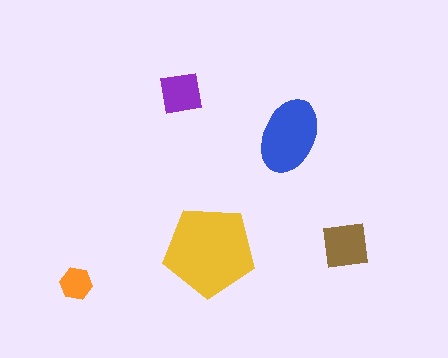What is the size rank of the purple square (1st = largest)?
4th.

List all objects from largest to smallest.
The yellow pentagon, the blue ellipse, the brown square, the purple square, the orange hexagon.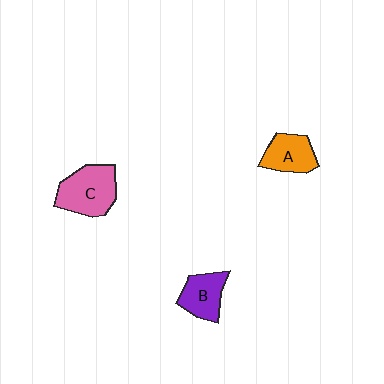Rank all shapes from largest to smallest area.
From largest to smallest: C (pink), A (orange), B (purple).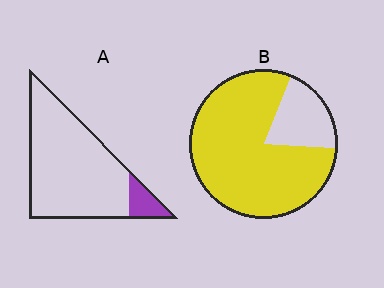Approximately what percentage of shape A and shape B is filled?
A is approximately 10% and B is approximately 80%.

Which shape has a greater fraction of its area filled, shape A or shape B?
Shape B.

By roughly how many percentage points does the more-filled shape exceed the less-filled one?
By roughly 70 percentage points (B over A).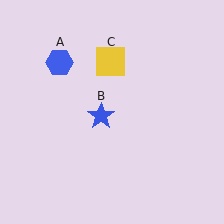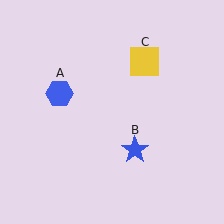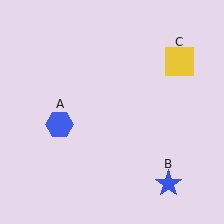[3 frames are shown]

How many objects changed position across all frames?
3 objects changed position: blue hexagon (object A), blue star (object B), yellow square (object C).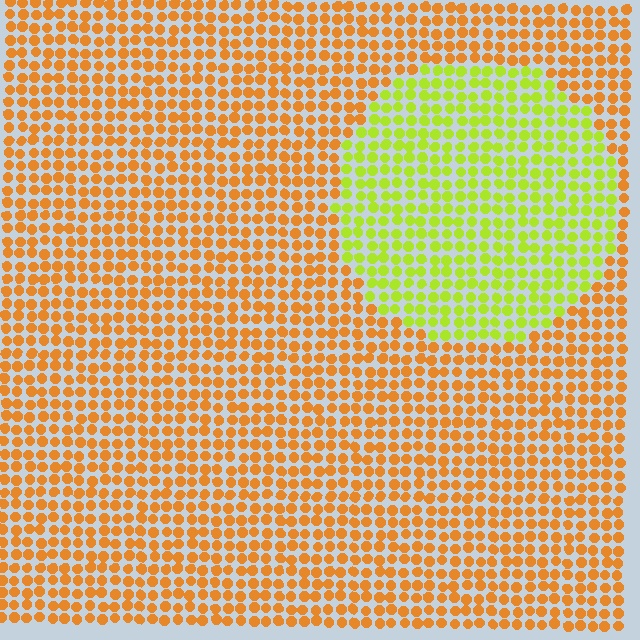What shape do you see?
I see a circle.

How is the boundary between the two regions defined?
The boundary is defined purely by a slight shift in hue (about 49 degrees). Spacing, size, and orientation are identical on both sides.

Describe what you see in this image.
The image is filled with small orange elements in a uniform arrangement. A circle-shaped region is visible where the elements are tinted to a slightly different hue, forming a subtle color boundary.